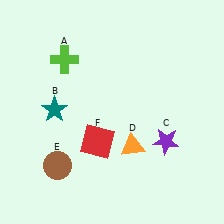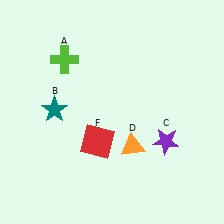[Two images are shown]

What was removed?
The brown circle (E) was removed in Image 2.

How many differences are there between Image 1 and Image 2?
There is 1 difference between the two images.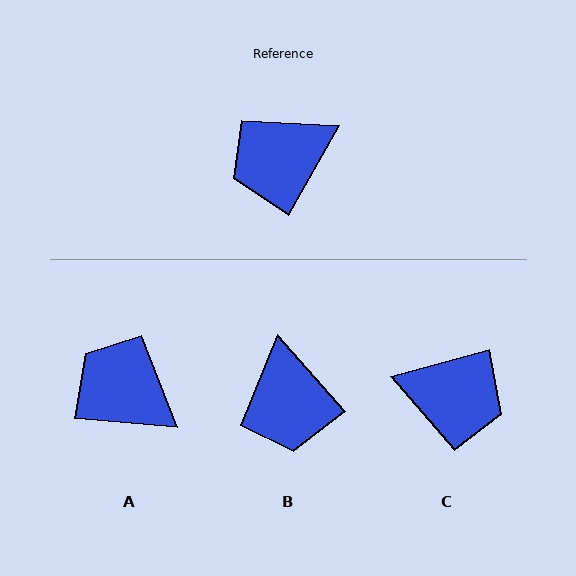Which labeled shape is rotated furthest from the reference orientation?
C, about 134 degrees away.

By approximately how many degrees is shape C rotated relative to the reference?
Approximately 134 degrees counter-clockwise.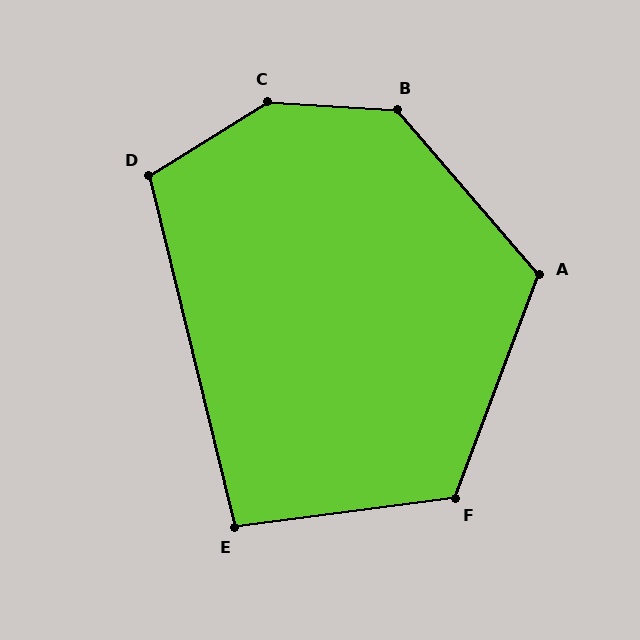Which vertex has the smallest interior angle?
E, at approximately 96 degrees.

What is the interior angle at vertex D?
Approximately 108 degrees (obtuse).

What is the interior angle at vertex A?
Approximately 119 degrees (obtuse).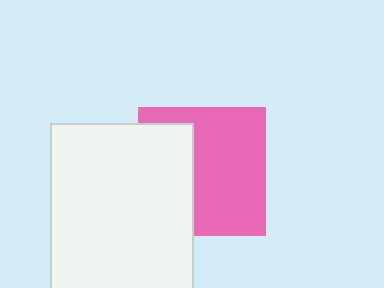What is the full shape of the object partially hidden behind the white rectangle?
The partially hidden object is a pink square.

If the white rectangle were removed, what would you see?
You would see the complete pink square.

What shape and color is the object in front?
The object in front is a white rectangle.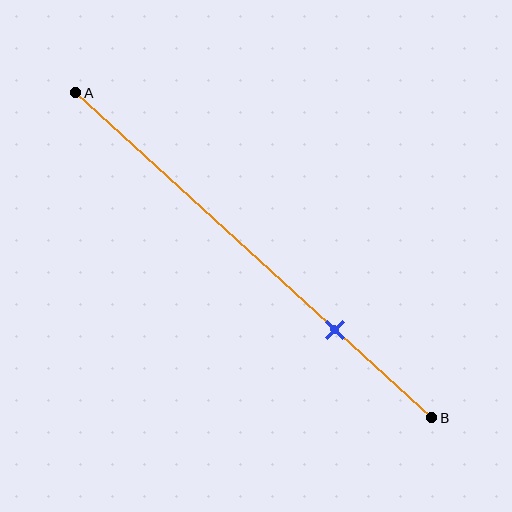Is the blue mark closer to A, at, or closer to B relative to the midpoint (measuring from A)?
The blue mark is closer to point B than the midpoint of segment AB.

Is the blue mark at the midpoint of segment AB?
No, the mark is at about 75% from A, not at the 50% midpoint.